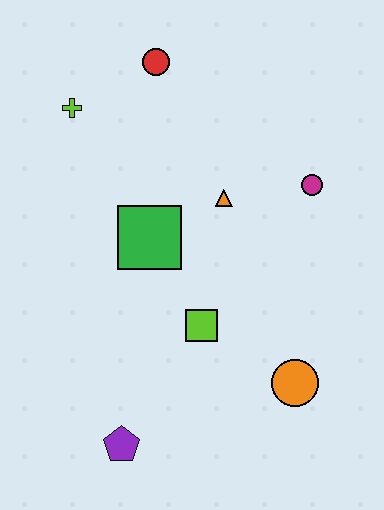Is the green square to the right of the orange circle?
No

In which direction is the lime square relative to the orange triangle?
The lime square is below the orange triangle.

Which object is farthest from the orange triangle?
The purple pentagon is farthest from the orange triangle.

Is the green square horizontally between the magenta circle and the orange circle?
No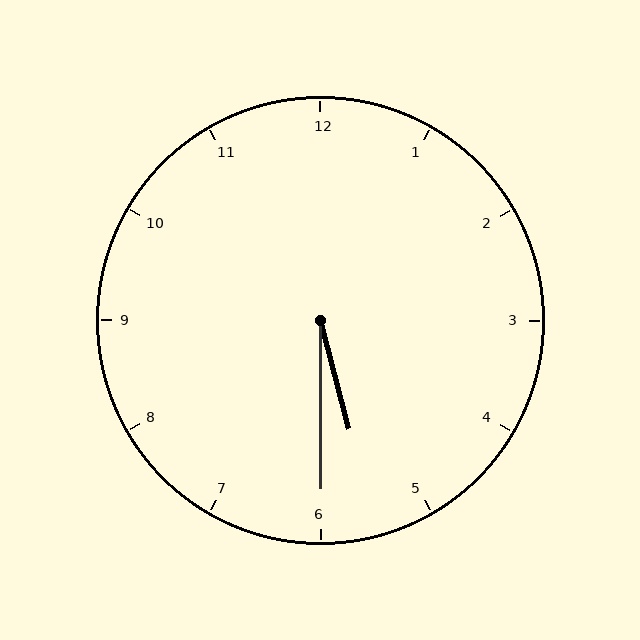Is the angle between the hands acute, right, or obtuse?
It is acute.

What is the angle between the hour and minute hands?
Approximately 15 degrees.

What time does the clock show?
5:30.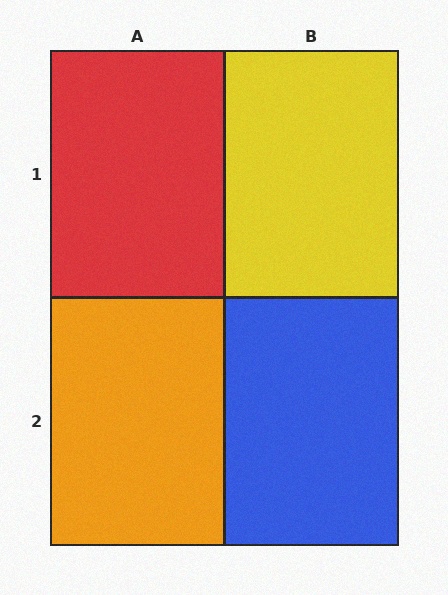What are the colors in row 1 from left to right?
Red, yellow.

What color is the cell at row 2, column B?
Blue.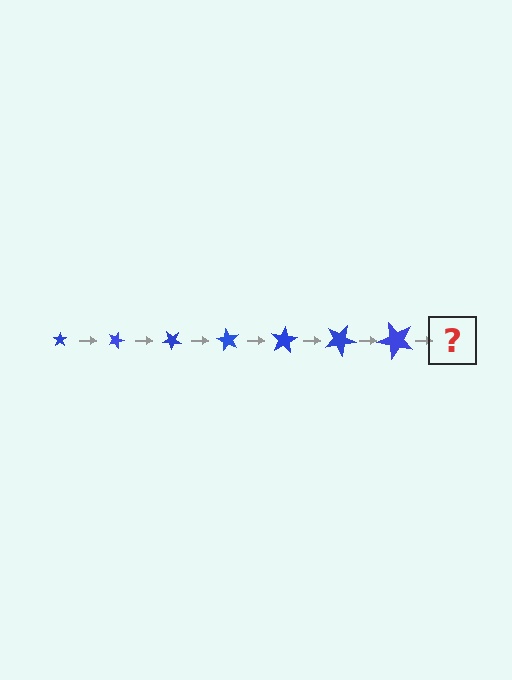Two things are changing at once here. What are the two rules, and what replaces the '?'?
The two rules are that the star grows larger each step and it rotates 20 degrees each step. The '?' should be a star, larger than the previous one and rotated 140 degrees from the start.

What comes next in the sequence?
The next element should be a star, larger than the previous one and rotated 140 degrees from the start.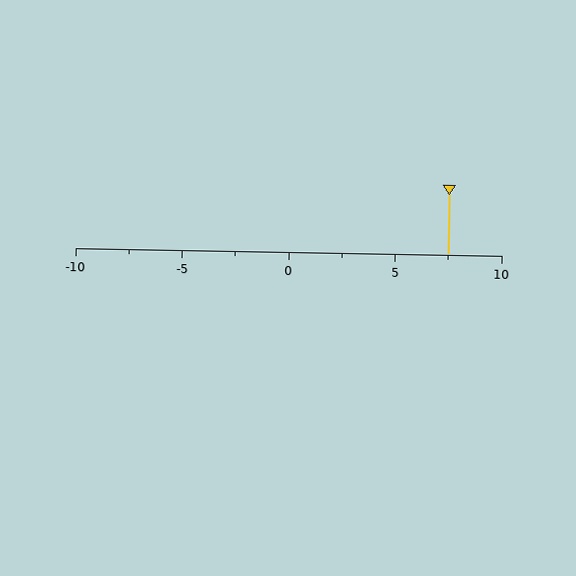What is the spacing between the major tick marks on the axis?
The major ticks are spaced 5 apart.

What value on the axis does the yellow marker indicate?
The marker indicates approximately 7.5.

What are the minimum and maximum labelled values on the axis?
The axis runs from -10 to 10.